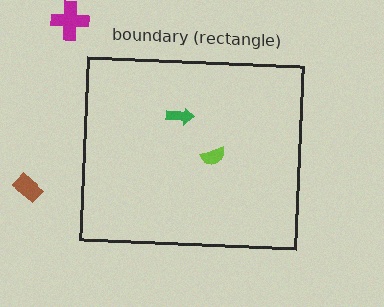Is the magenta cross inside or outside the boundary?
Outside.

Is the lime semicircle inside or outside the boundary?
Inside.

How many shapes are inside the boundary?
2 inside, 2 outside.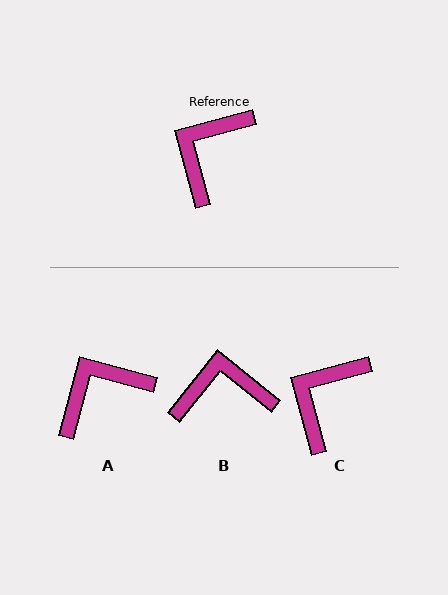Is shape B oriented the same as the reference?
No, it is off by about 54 degrees.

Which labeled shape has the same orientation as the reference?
C.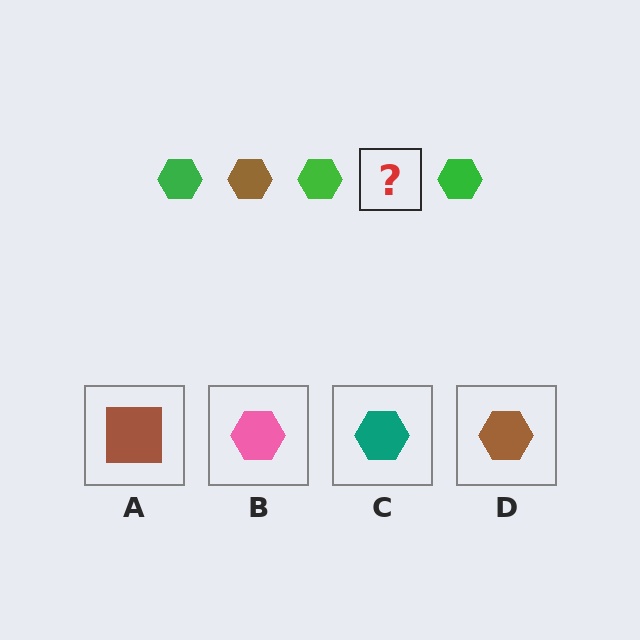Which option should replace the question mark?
Option D.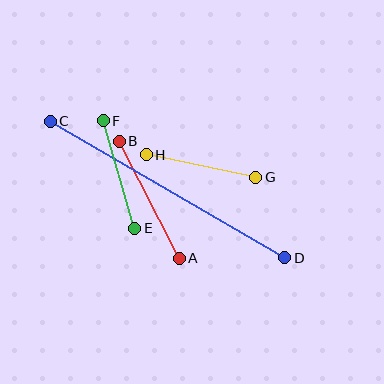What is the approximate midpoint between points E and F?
The midpoint is at approximately (119, 175) pixels.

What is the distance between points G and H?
The distance is approximately 112 pixels.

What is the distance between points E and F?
The distance is approximately 112 pixels.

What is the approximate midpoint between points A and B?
The midpoint is at approximately (149, 200) pixels.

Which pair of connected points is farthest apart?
Points C and D are farthest apart.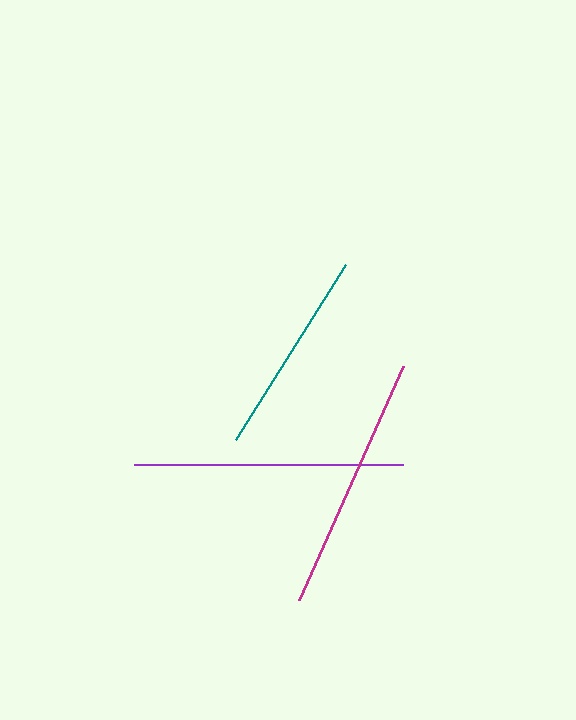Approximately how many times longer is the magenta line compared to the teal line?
The magenta line is approximately 1.2 times the length of the teal line.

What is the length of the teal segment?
The teal segment is approximately 206 pixels long.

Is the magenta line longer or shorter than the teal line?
The magenta line is longer than the teal line.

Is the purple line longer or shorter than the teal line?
The purple line is longer than the teal line.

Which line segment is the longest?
The purple line is the longest at approximately 269 pixels.